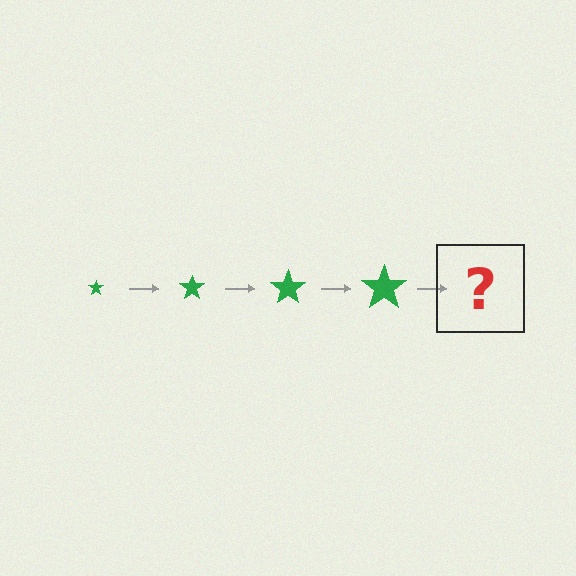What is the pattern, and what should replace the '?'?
The pattern is that the star gets progressively larger each step. The '?' should be a green star, larger than the previous one.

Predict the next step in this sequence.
The next step is a green star, larger than the previous one.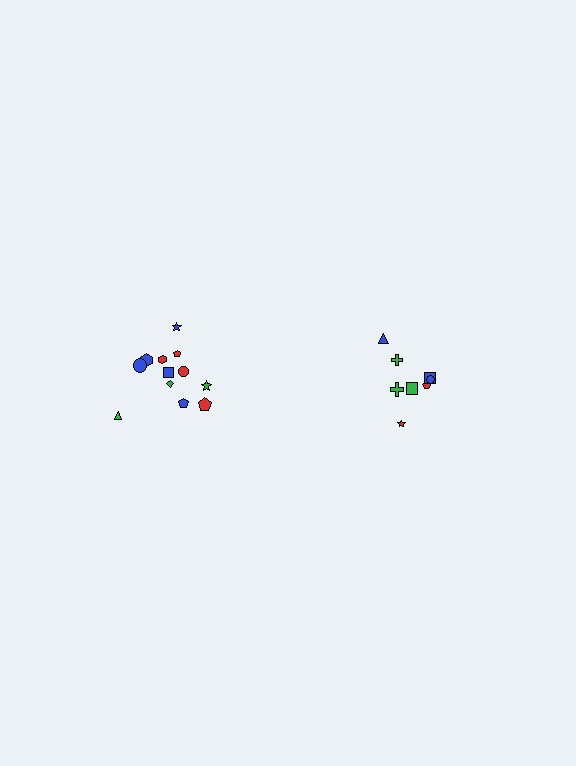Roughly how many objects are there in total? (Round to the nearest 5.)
Roughly 20 objects in total.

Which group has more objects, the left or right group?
The left group.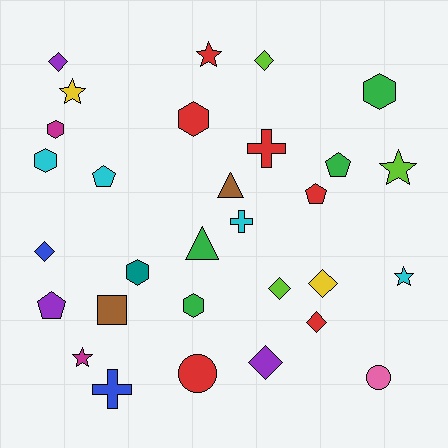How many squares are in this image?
There is 1 square.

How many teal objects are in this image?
There is 1 teal object.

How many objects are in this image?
There are 30 objects.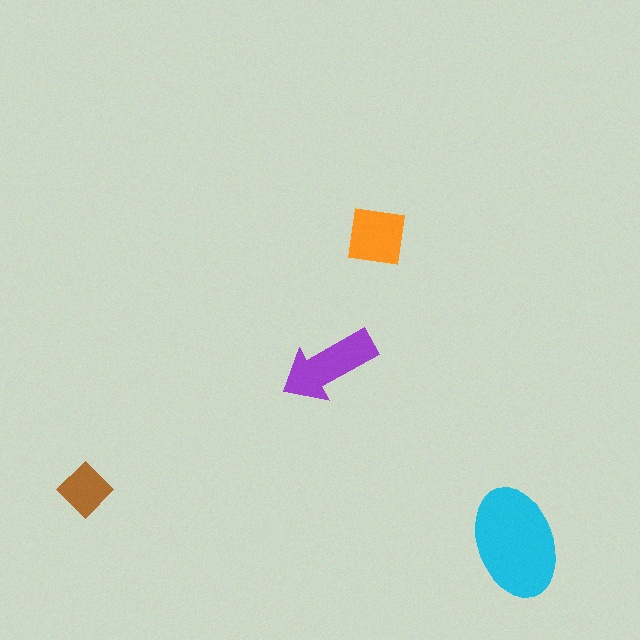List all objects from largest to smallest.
The cyan ellipse, the purple arrow, the orange square, the brown diamond.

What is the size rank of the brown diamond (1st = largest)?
4th.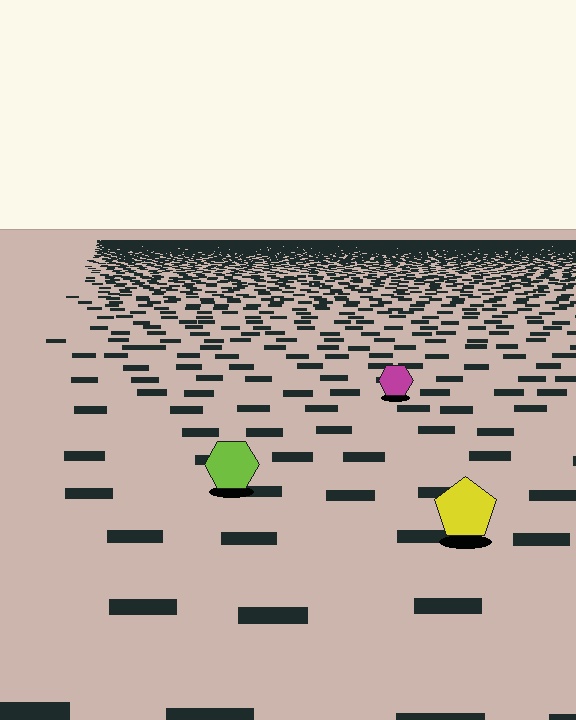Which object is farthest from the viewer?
The magenta hexagon is farthest from the viewer. It appears smaller and the ground texture around it is denser.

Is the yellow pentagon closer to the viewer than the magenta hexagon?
Yes. The yellow pentagon is closer — you can tell from the texture gradient: the ground texture is coarser near it.